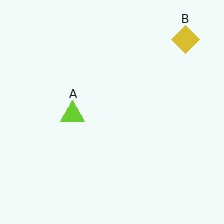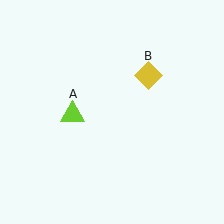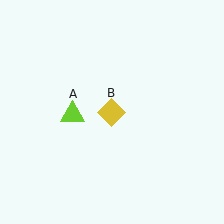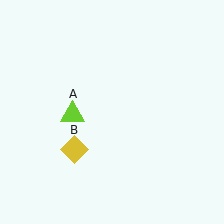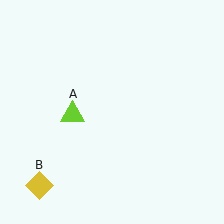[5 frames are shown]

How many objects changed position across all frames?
1 object changed position: yellow diamond (object B).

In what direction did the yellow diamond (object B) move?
The yellow diamond (object B) moved down and to the left.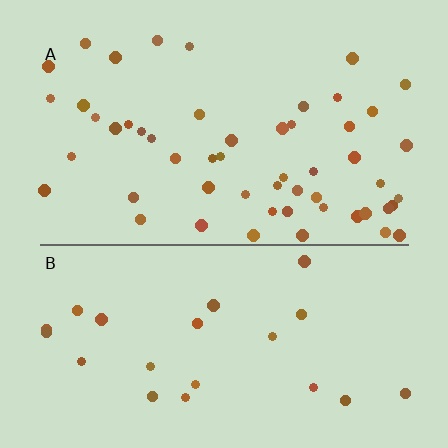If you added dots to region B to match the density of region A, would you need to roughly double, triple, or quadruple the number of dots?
Approximately double.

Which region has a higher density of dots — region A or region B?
A (the top).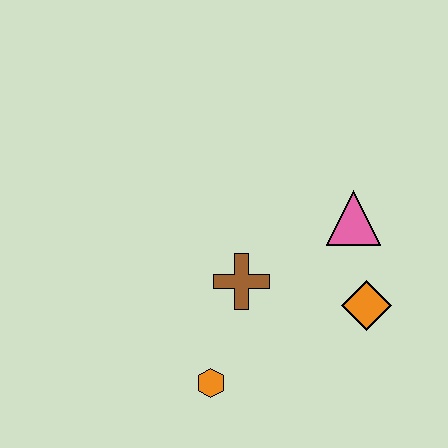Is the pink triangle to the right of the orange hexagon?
Yes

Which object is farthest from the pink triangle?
The orange hexagon is farthest from the pink triangle.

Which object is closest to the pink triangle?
The orange diamond is closest to the pink triangle.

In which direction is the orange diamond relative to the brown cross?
The orange diamond is to the right of the brown cross.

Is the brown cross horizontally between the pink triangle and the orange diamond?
No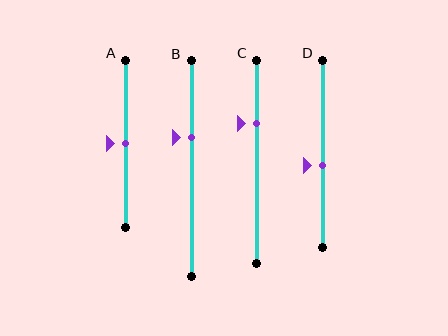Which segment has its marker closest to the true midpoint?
Segment A has its marker closest to the true midpoint.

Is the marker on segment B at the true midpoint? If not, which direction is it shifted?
No, the marker on segment B is shifted upward by about 14% of the segment length.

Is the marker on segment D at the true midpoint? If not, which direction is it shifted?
No, the marker on segment D is shifted downward by about 7% of the segment length.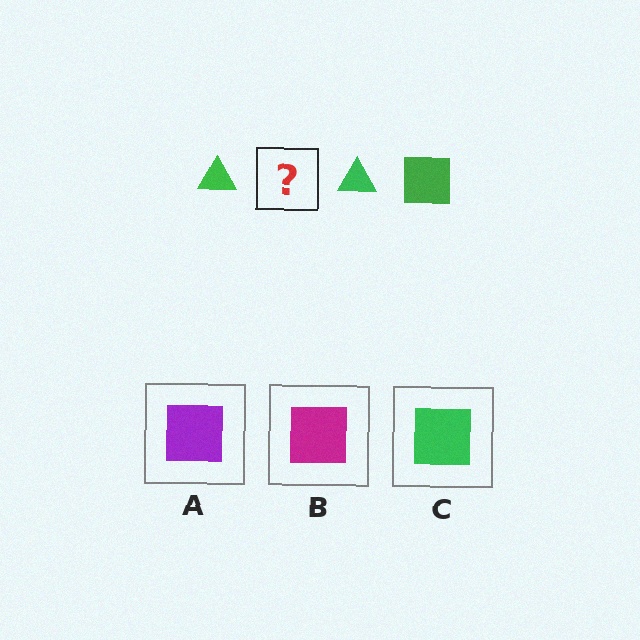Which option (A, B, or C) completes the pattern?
C.